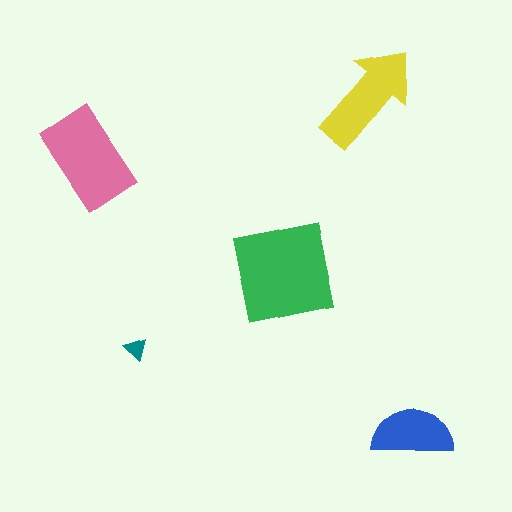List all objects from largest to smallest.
The green square, the pink rectangle, the yellow arrow, the blue semicircle, the teal triangle.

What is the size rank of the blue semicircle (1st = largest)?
4th.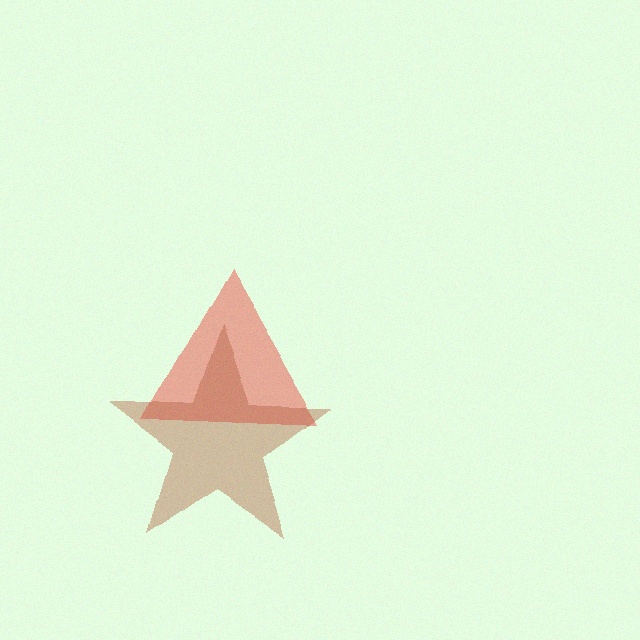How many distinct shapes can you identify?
There are 2 distinct shapes: a red triangle, a brown star.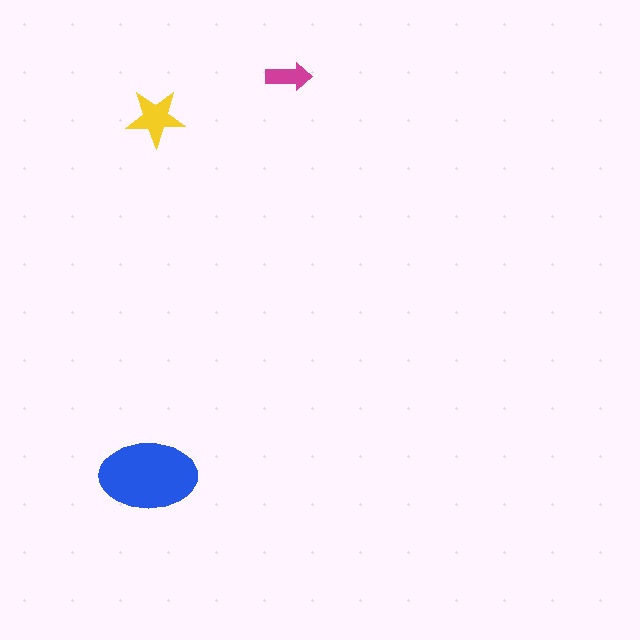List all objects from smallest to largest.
The magenta arrow, the yellow star, the blue ellipse.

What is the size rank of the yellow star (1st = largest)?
2nd.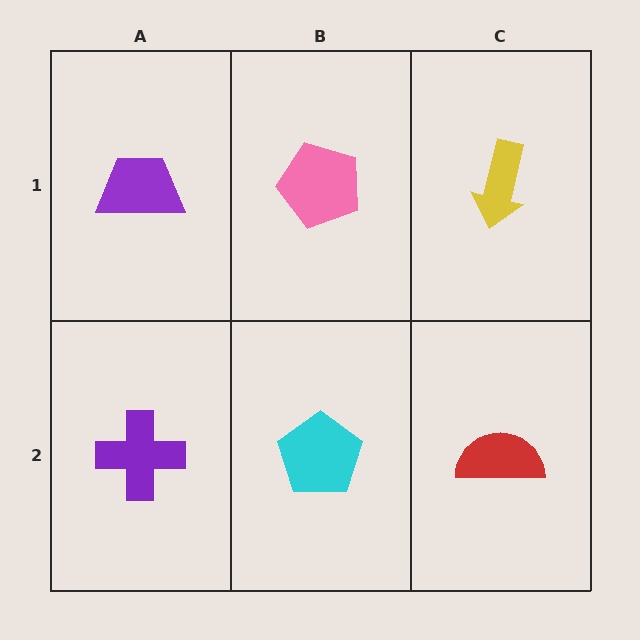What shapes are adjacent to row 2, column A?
A purple trapezoid (row 1, column A), a cyan pentagon (row 2, column B).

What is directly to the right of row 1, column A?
A pink pentagon.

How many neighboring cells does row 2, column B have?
3.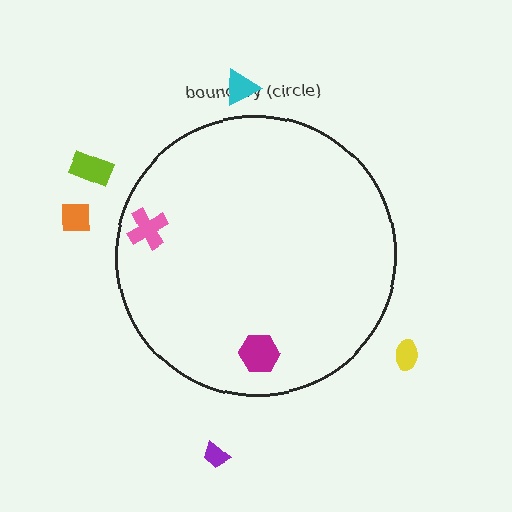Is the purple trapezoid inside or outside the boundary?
Outside.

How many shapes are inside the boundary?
2 inside, 5 outside.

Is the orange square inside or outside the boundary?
Outside.